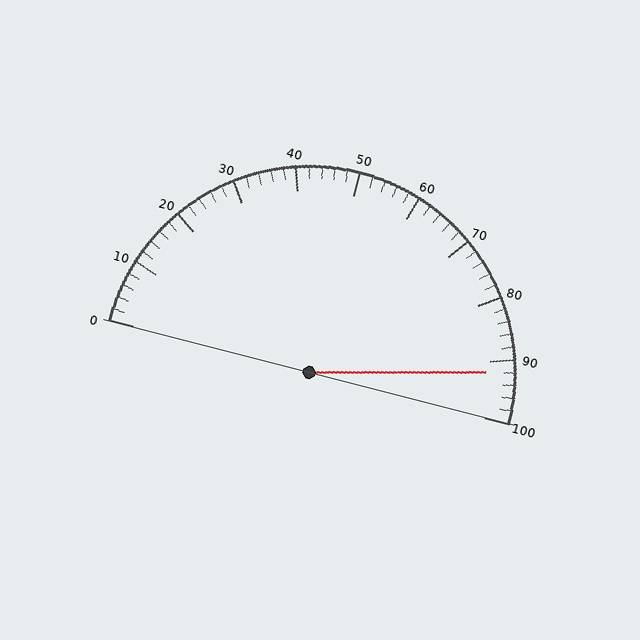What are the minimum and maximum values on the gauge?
The gauge ranges from 0 to 100.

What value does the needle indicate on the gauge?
The needle indicates approximately 92.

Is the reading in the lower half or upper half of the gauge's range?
The reading is in the upper half of the range (0 to 100).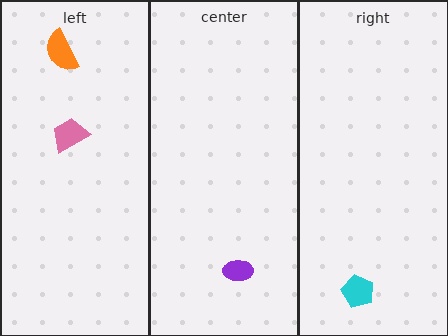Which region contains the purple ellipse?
The center region.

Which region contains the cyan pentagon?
The right region.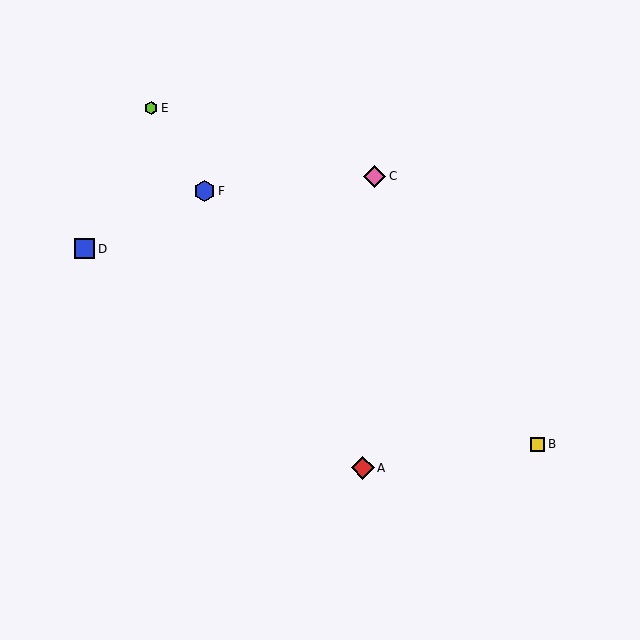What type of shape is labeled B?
Shape B is a yellow square.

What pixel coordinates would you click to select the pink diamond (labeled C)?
Click at (374, 176) to select the pink diamond C.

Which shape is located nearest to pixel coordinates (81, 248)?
The blue square (labeled D) at (85, 249) is nearest to that location.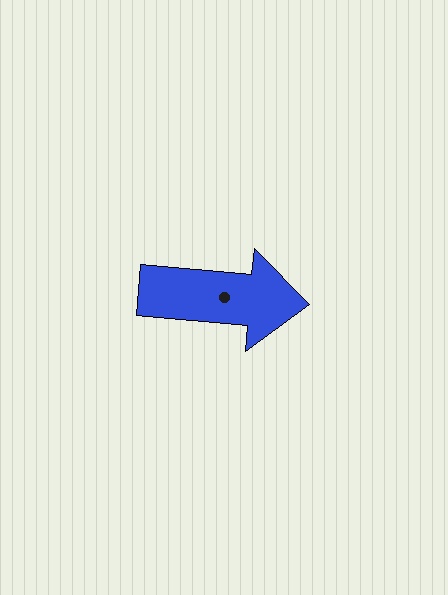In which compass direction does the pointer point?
East.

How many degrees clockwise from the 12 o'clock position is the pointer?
Approximately 95 degrees.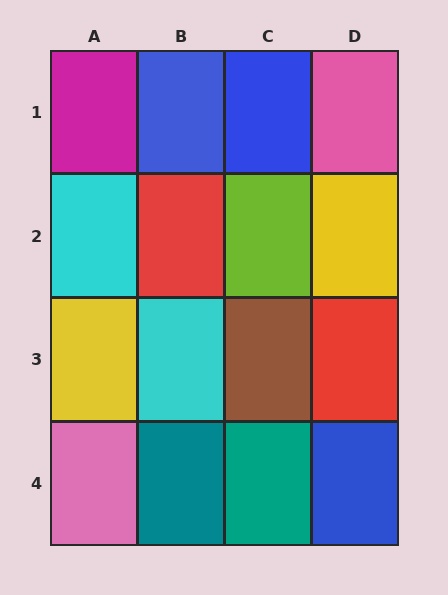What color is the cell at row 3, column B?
Cyan.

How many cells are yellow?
2 cells are yellow.